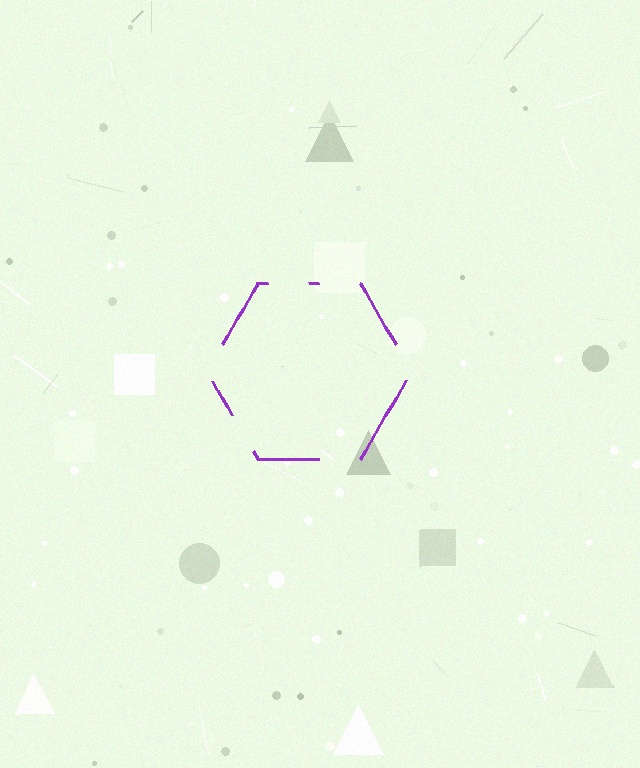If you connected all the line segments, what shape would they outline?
They would outline a hexagon.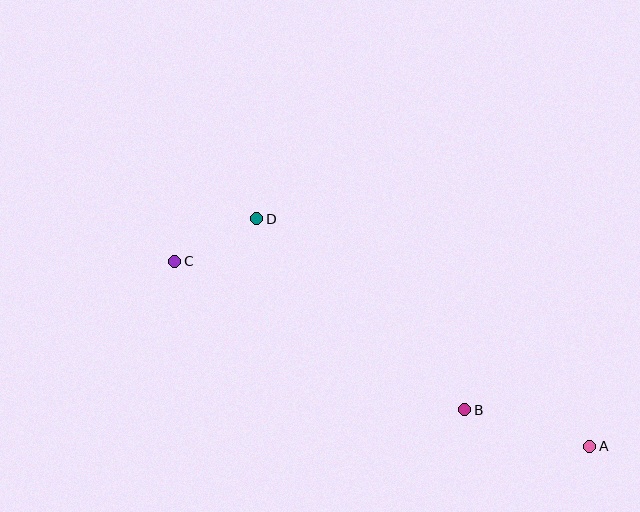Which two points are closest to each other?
Points C and D are closest to each other.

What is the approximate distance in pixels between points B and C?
The distance between B and C is approximately 326 pixels.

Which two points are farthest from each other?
Points A and C are farthest from each other.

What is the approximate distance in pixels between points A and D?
The distance between A and D is approximately 403 pixels.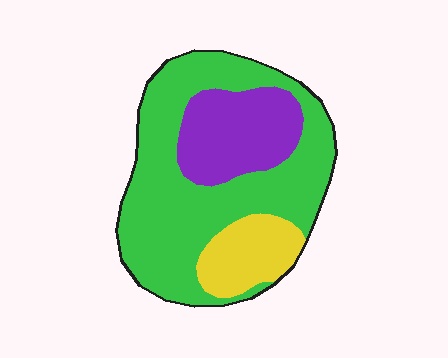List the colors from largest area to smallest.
From largest to smallest: green, purple, yellow.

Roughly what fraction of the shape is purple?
Purple takes up less than a quarter of the shape.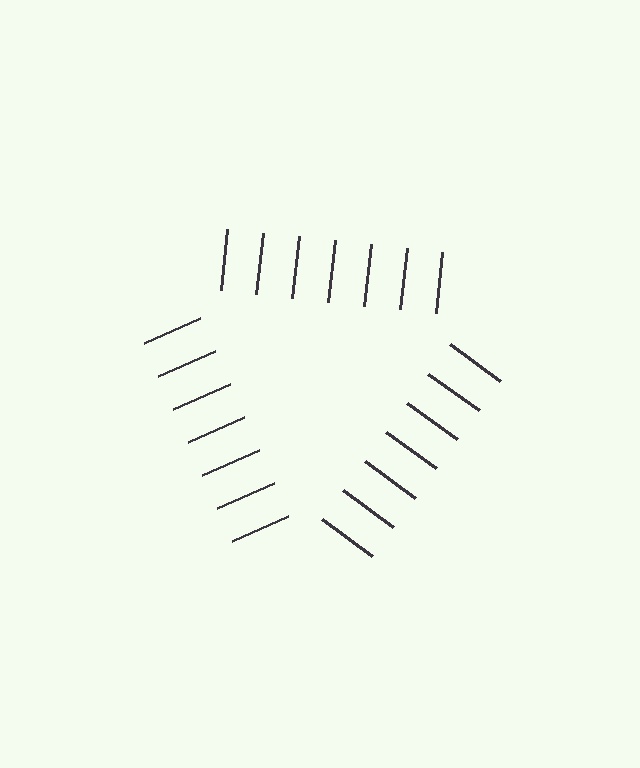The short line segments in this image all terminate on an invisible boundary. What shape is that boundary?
An illusory triangle — the line segments terminate on its edges but no continuous stroke is drawn.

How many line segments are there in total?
21 — 7 along each of the 3 edges.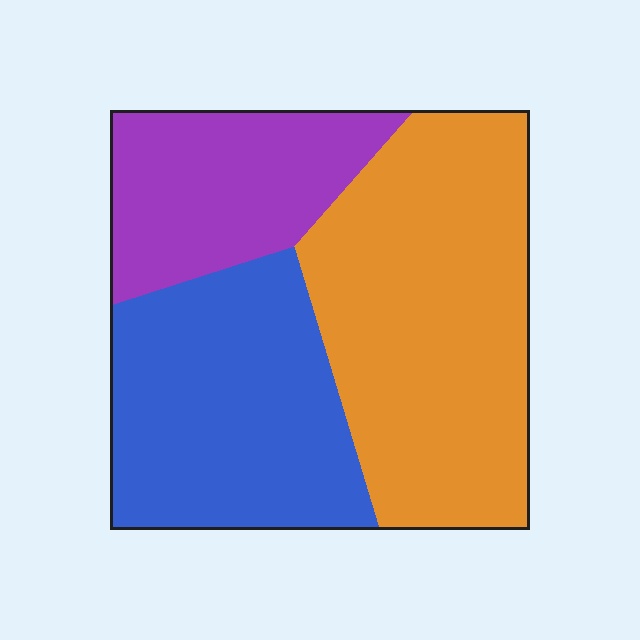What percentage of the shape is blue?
Blue takes up about one third (1/3) of the shape.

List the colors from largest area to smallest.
From largest to smallest: orange, blue, purple.